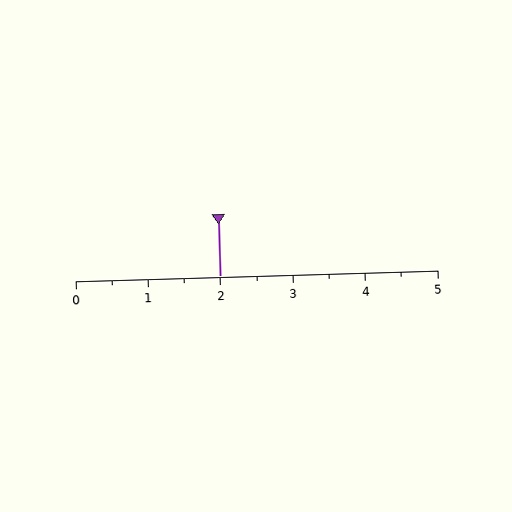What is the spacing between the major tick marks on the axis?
The major ticks are spaced 1 apart.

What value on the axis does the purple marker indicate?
The marker indicates approximately 2.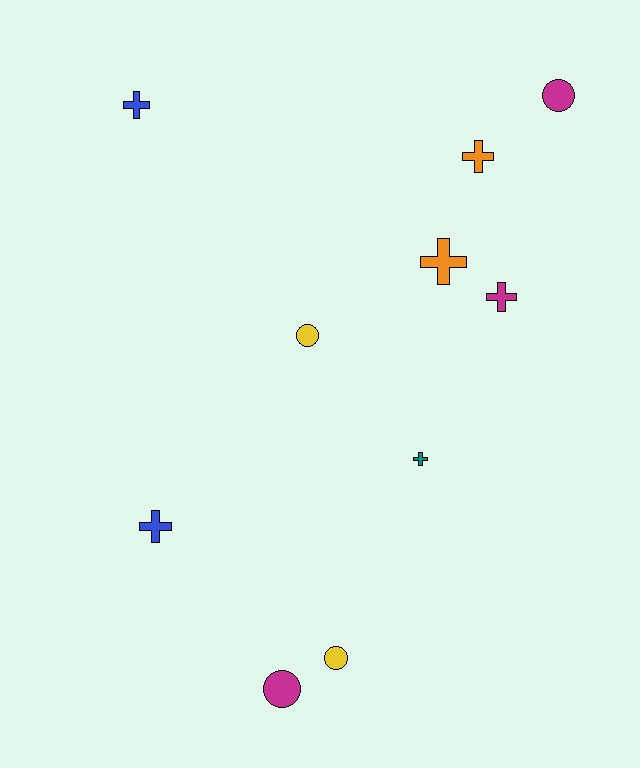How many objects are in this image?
There are 10 objects.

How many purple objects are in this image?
There are no purple objects.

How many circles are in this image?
There are 4 circles.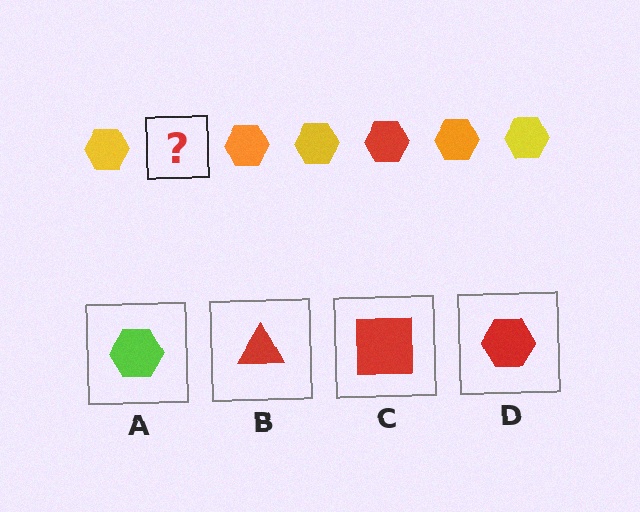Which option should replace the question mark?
Option D.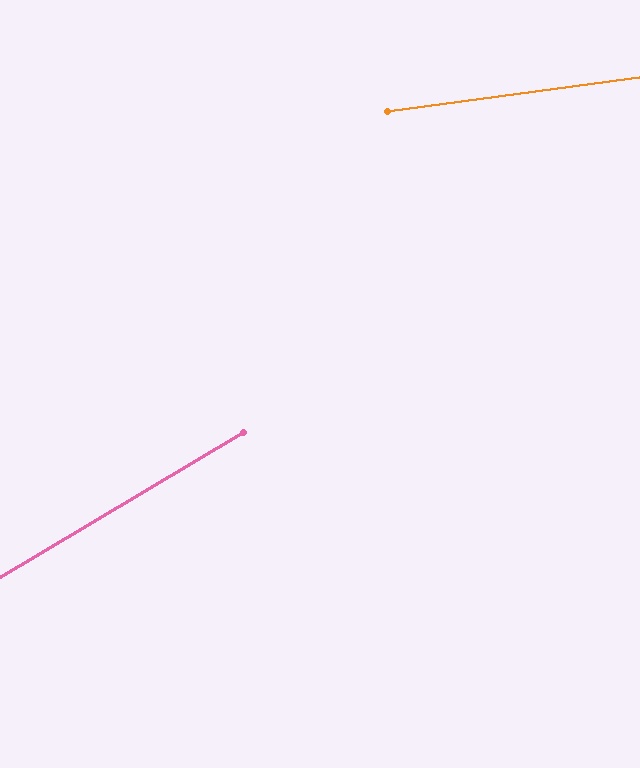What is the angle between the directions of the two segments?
Approximately 23 degrees.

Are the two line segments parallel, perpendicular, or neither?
Neither parallel nor perpendicular — they differ by about 23°.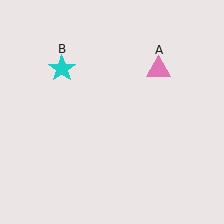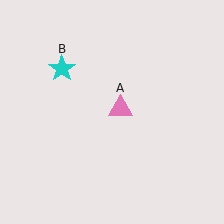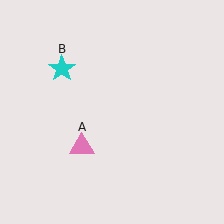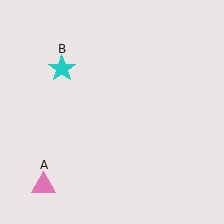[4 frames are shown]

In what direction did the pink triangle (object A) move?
The pink triangle (object A) moved down and to the left.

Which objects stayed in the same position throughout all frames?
Cyan star (object B) remained stationary.